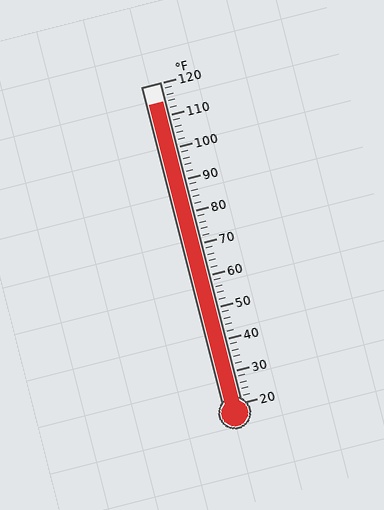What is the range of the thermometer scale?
The thermometer scale ranges from 20°F to 120°F.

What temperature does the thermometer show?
The thermometer shows approximately 114°F.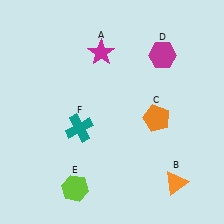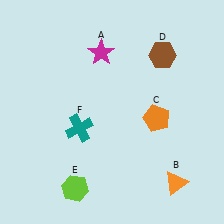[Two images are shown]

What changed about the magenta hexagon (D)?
In Image 1, D is magenta. In Image 2, it changed to brown.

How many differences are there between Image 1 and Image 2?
There is 1 difference between the two images.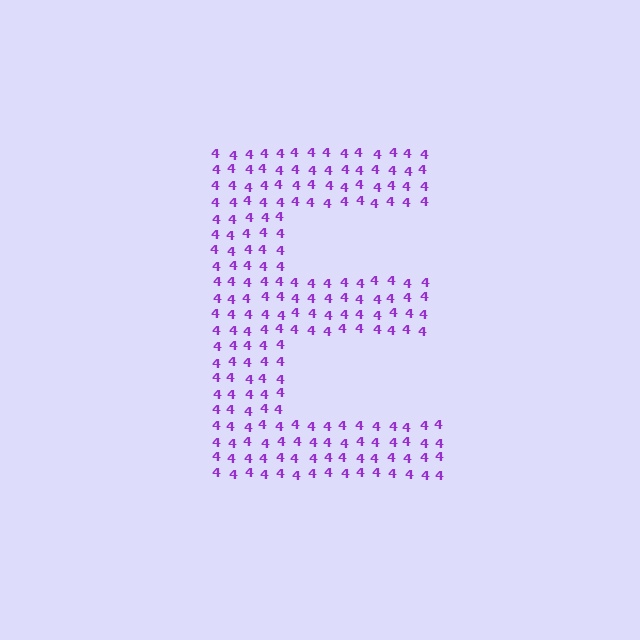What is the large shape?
The large shape is the letter E.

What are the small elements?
The small elements are digit 4's.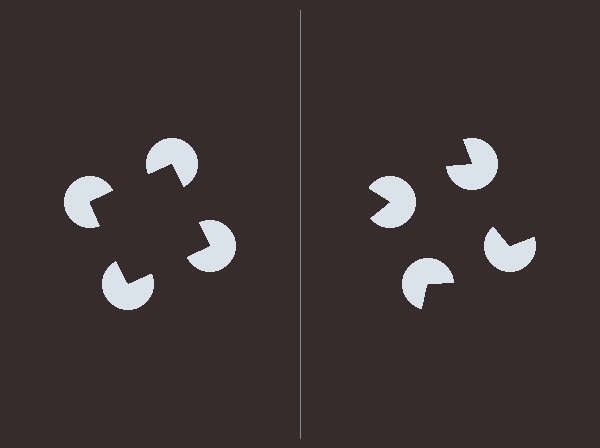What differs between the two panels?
The pac-man discs are positioned identically on both sides; only the wedge orientations differ. On the left they align to a square; on the right they are misaligned.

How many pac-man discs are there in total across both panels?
8 — 4 on each side.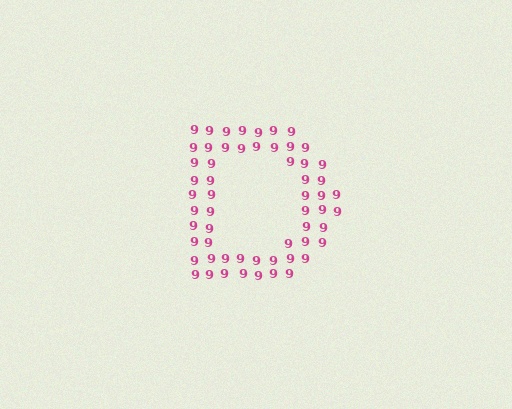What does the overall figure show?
The overall figure shows the letter D.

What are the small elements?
The small elements are digit 9's.